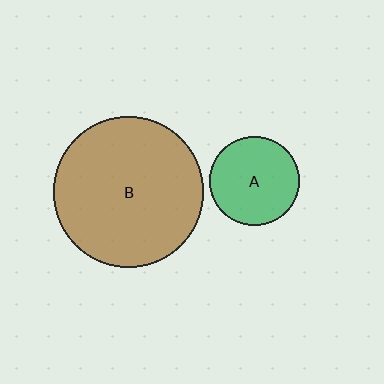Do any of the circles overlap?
No, none of the circles overlap.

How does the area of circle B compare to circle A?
Approximately 2.8 times.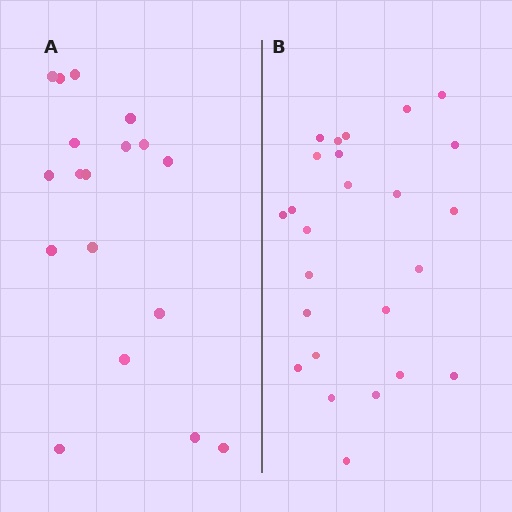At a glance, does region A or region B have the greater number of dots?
Region B (the right region) has more dots.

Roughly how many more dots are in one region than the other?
Region B has roughly 8 or so more dots than region A.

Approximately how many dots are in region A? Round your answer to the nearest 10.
About 20 dots. (The exact count is 18, which rounds to 20.)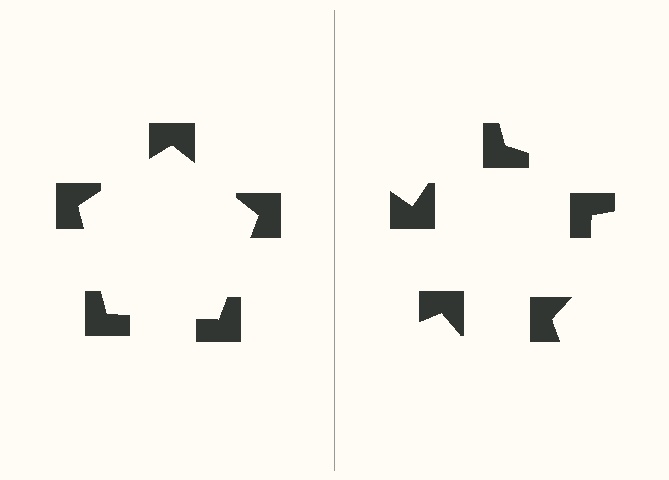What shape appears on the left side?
An illusory pentagon.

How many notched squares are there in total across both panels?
10 — 5 on each side.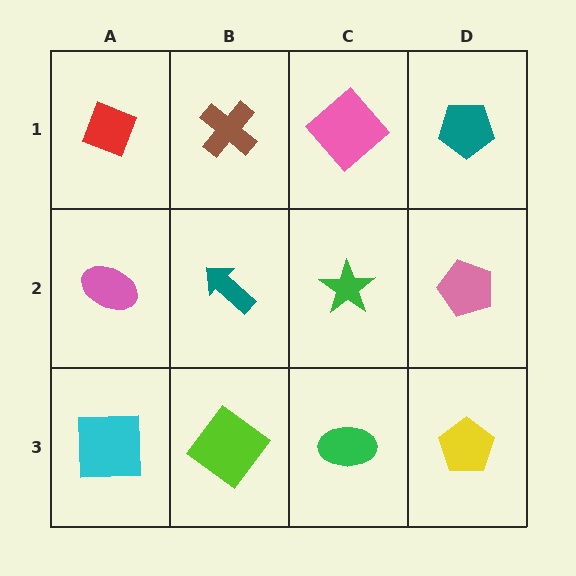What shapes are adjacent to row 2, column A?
A red diamond (row 1, column A), a cyan square (row 3, column A), a teal arrow (row 2, column B).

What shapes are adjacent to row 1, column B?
A teal arrow (row 2, column B), a red diamond (row 1, column A), a pink diamond (row 1, column C).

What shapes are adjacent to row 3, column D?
A pink pentagon (row 2, column D), a green ellipse (row 3, column C).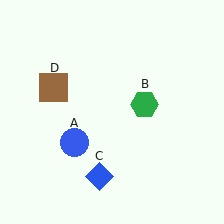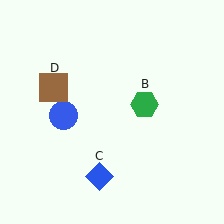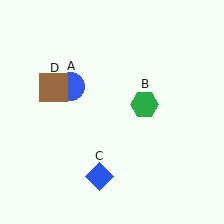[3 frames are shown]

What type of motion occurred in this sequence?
The blue circle (object A) rotated clockwise around the center of the scene.